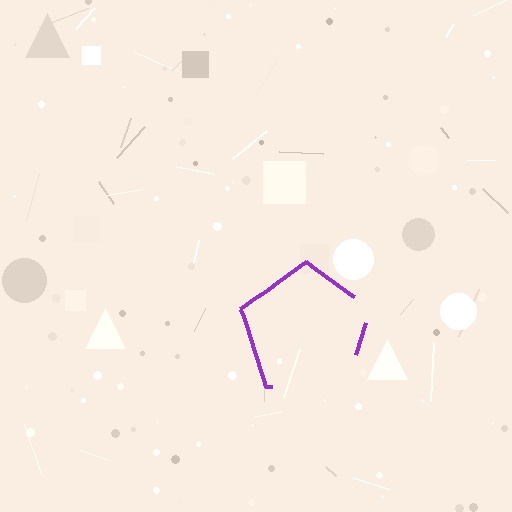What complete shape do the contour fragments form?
The contour fragments form a pentagon.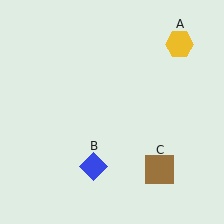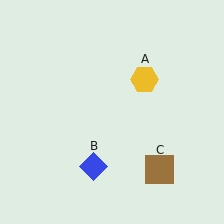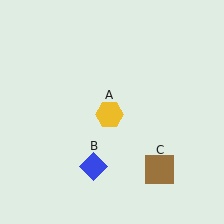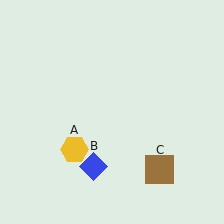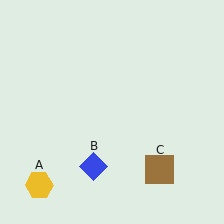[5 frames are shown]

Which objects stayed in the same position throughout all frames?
Blue diamond (object B) and brown square (object C) remained stationary.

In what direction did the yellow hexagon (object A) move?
The yellow hexagon (object A) moved down and to the left.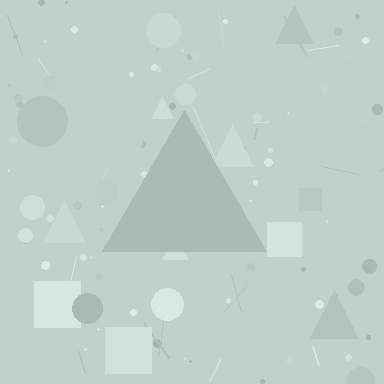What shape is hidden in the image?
A triangle is hidden in the image.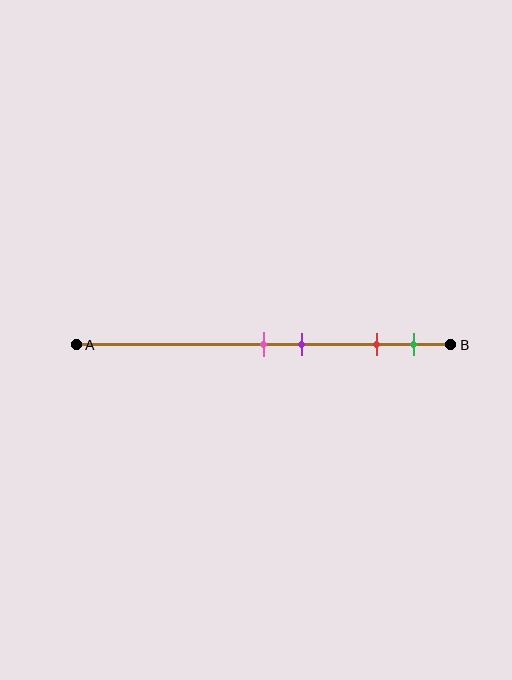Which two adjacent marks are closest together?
The pink and purple marks are the closest adjacent pair.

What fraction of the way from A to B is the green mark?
The green mark is approximately 90% (0.9) of the way from A to B.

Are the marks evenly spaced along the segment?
No, the marks are not evenly spaced.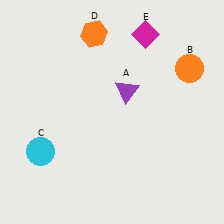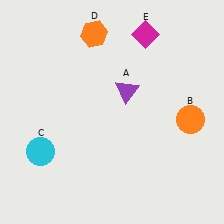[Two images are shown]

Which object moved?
The orange circle (B) moved down.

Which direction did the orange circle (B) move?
The orange circle (B) moved down.